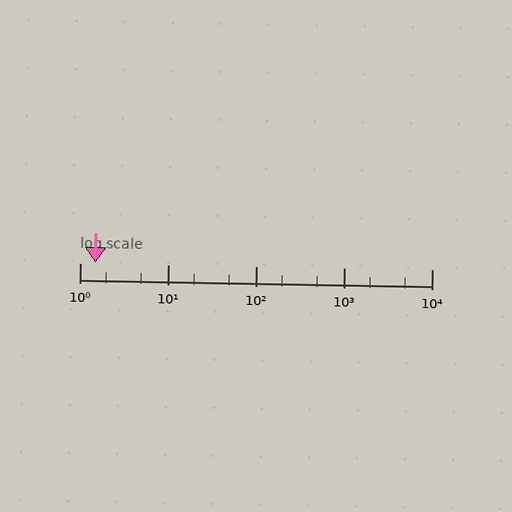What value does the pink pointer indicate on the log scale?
The pointer indicates approximately 1.5.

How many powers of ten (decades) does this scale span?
The scale spans 4 decades, from 1 to 10000.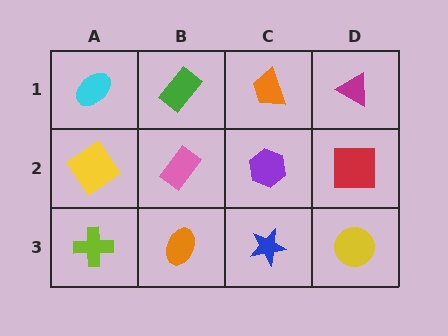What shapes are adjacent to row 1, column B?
A pink rectangle (row 2, column B), a cyan ellipse (row 1, column A), an orange trapezoid (row 1, column C).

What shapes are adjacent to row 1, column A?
A yellow diamond (row 2, column A), a green rectangle (row 1, column B).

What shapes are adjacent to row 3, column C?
A purple hexagon (row 2, column C), an orange ellipse (row 3, column B), a yellow circle (row 3, column D).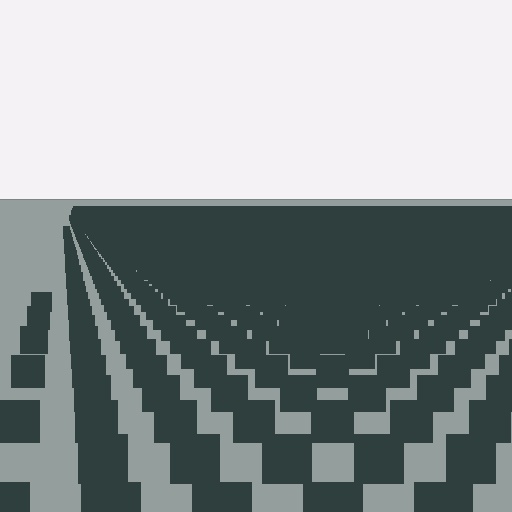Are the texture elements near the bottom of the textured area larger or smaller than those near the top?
Larger. Near the bottom, elements are closer to the viewer and appear at a bigger on-screen size.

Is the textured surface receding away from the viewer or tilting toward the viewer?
The surface is receding away from the viewer. Texture elements get smaller and denser toward the top.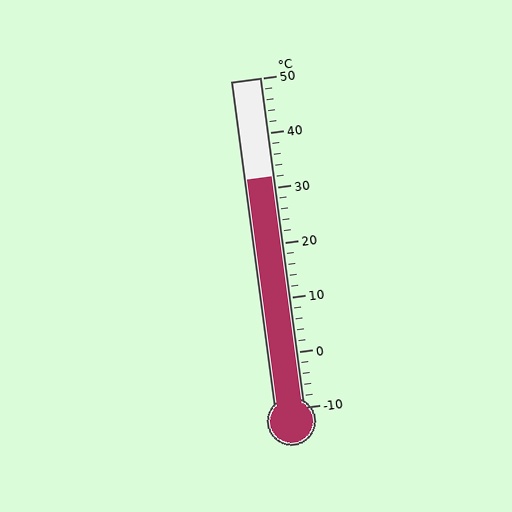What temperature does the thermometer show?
The thermometer shows approximately 32°C.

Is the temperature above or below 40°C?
The temperature is below 40°C.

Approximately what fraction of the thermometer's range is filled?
The thermometer is filled to approximately 70% of its range.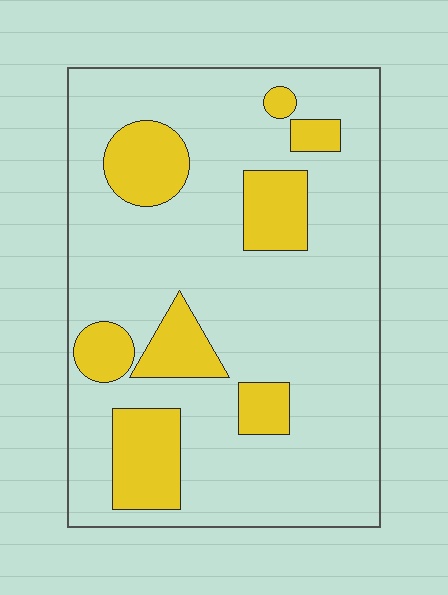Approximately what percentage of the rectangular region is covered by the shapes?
Approximately 20%.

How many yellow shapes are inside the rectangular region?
8.